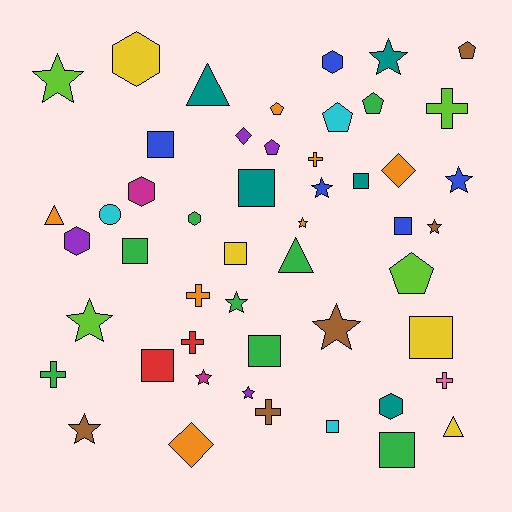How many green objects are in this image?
There are 8 green objects.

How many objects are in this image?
There are 50 objects.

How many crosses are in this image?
There are 7 crosses.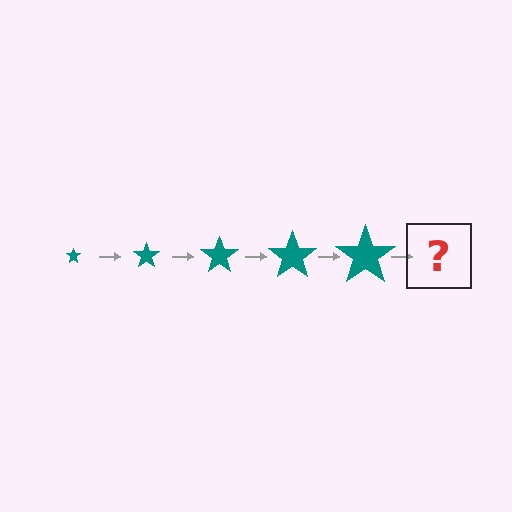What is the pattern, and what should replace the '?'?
The pattern is that the star gets progressively larger each step. The '?' should be a teal star, larger than the previous one.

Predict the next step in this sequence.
The next step is a teal star, larger than the previous one.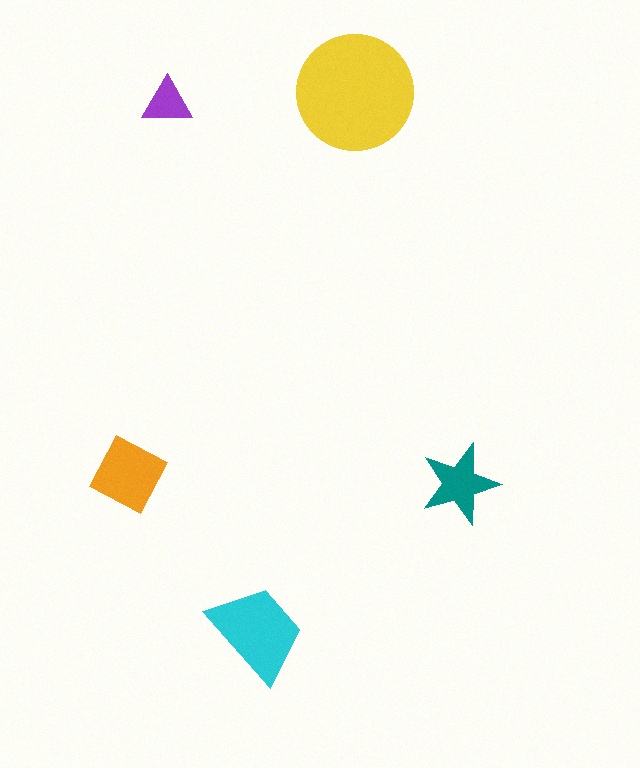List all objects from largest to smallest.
The yellow circle, the cyan trapezoid, the orange diamond, the teal star, the purple triangle.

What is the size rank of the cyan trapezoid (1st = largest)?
2nd.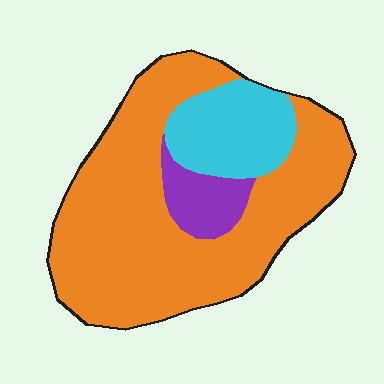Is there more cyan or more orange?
Orange.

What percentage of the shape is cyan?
Cyan covers around 20% of the shape.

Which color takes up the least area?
Purple, at roughly 10%.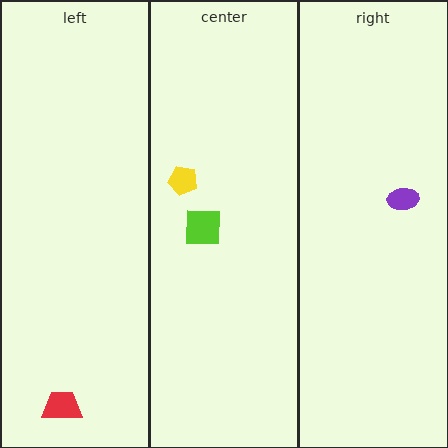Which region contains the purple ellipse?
The right region.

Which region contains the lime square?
The center region.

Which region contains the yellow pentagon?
The center region.